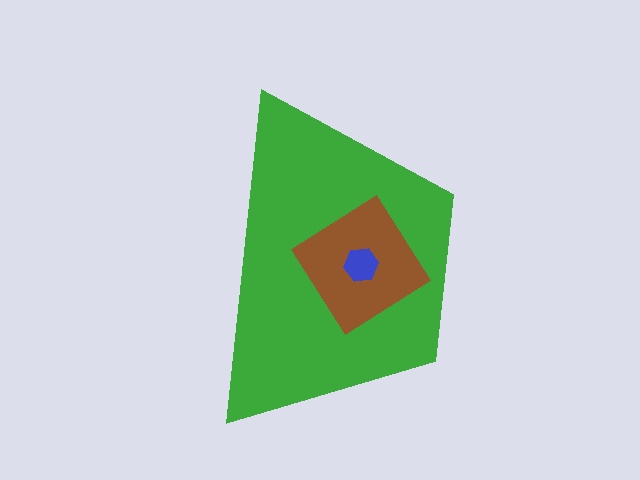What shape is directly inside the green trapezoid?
The brown diamond.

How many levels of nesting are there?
3.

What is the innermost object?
The blue hexagon.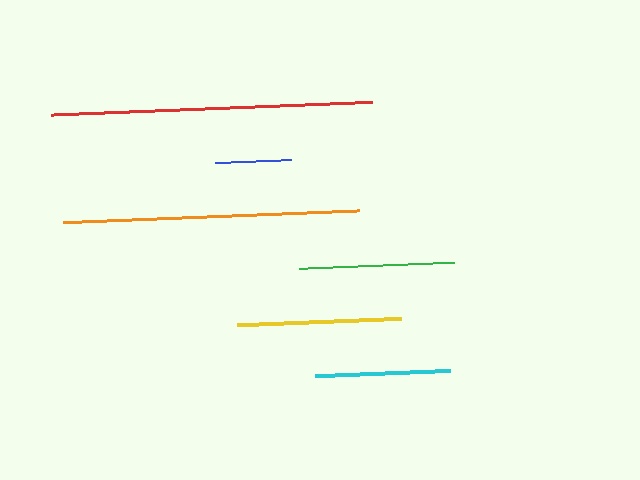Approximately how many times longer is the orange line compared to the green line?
The orange line is approximately 1.9 times the length of the green line.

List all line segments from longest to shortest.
From longest to shortest: red, orange, yellow, green, cyan, blue.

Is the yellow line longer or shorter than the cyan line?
The yellow line is longer than the cyan line.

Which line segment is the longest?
The red line is the longest at approximately 321 pixels.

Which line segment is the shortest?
The blue line is the shortest at approximately 76 pixels.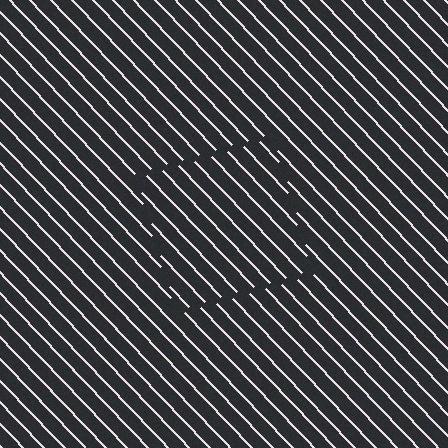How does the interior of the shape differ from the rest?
The interior of the shape contains the same grating, shifted by half a period — the contour is defined by the phase discontinuity where line-ends from the inner and outer gratings abut.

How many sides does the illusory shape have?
4 sides — the line-ends trace a square.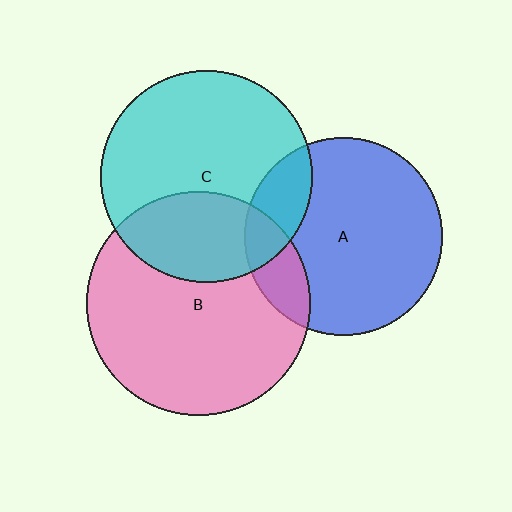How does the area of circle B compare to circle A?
Approximately 1.3 times.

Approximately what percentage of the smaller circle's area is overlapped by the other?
Approximately 15%.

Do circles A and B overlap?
Yes.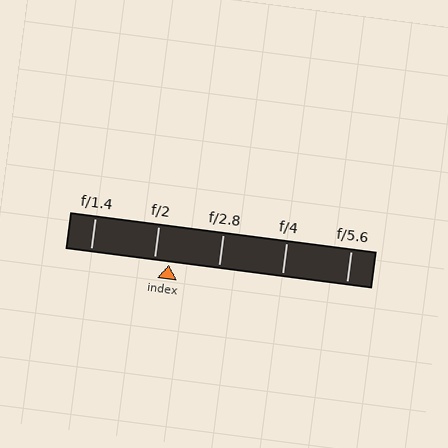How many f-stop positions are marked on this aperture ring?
There are 5 f-stop positions marked.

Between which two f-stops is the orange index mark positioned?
The index mark is between f/2 and f/2.8.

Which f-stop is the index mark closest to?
The index mark is closest to f/2.